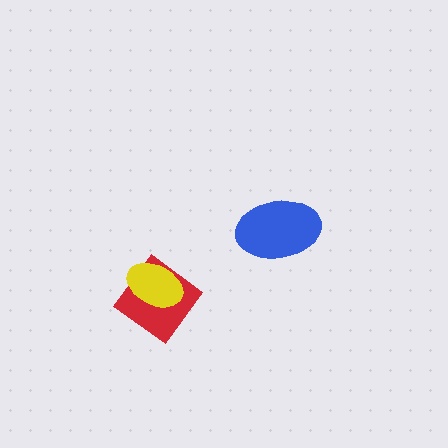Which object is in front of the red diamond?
The yellow ellipse is in front of the red diamond.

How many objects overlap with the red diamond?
1 object overlaps with the red diamond.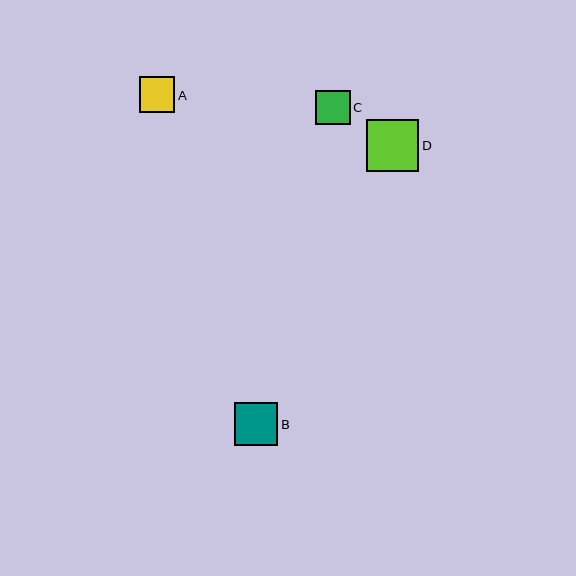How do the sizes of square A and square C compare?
Square A and square C are approximately the same size.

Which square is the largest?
Square D is the largest with a size of approximately 53 pixels.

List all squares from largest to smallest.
From largest to smallest: D, B, A, C.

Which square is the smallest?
Square C is the smallest with a size of approximately 35 pixels.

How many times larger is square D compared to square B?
Square D is approximately 1.2 times the size of square B.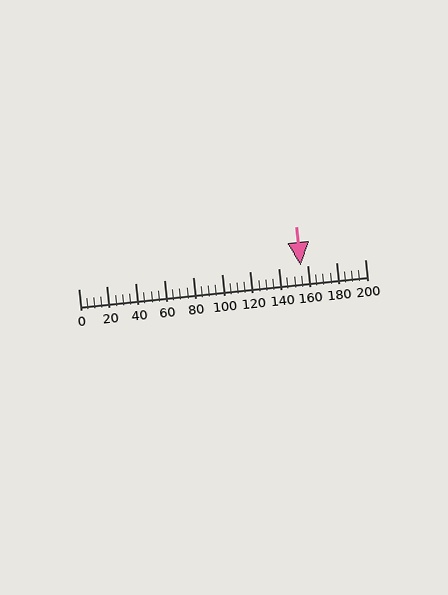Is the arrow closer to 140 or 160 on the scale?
The arrow is closer to 160.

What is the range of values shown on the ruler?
The ruler shows values from 0 to 200.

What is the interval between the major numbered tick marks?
The major tick marks are spaced 20 units apart.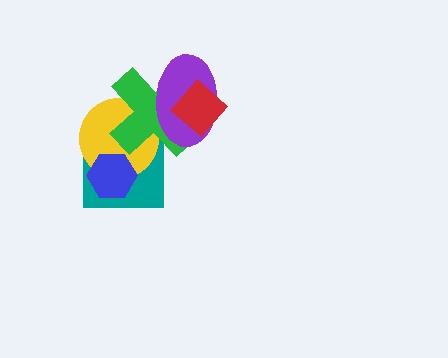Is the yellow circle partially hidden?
Yes, it is partially covered by another shape.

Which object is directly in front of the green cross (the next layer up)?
The purple ellipse is directly in front of the green cross.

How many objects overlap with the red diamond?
2 objects overlap with the red diamond.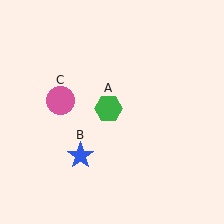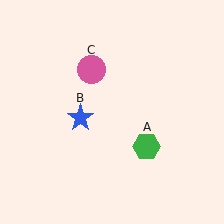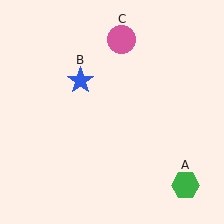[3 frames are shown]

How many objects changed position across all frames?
3 objects changed position: green hexagon (object A), blue star (object B), pink circle (object C).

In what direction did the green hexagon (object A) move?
The green hexagon (object A) moved down and to the right.